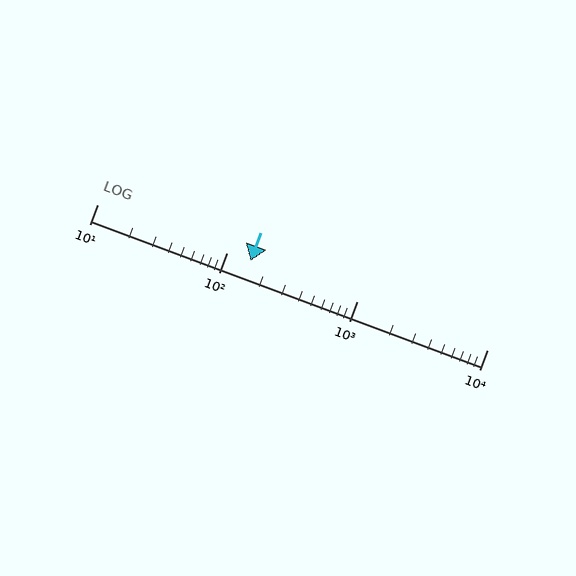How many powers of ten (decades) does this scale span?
The scale spans 3 decades, from 10 to 10000.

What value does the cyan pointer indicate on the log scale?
The pointer indicates approximately 150.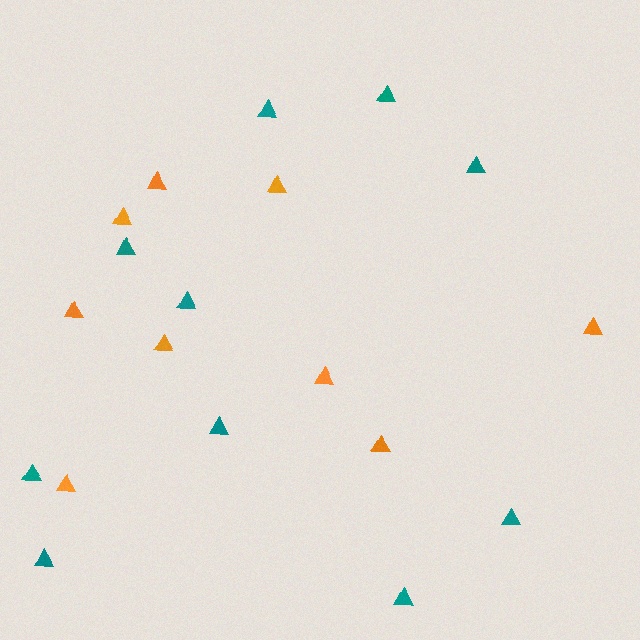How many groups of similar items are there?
There are 2 groups: one group of teal triangles (10) and one group of orange triangles (9).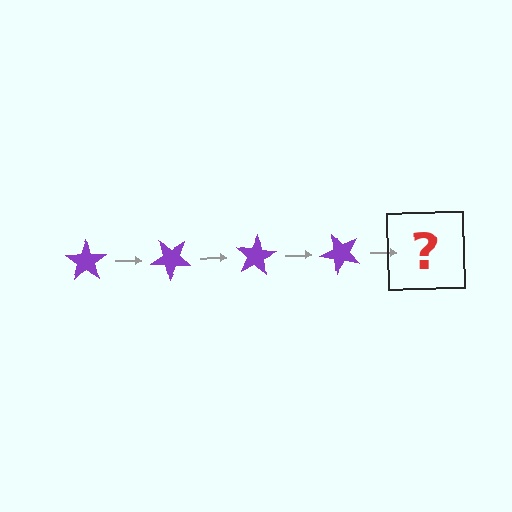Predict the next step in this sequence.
The next step is a purple star rotated 160 degrees.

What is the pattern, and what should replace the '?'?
The pattern is that the star rotates 40 degrees each step. The '?' should be a purple star rotated 160 degrees.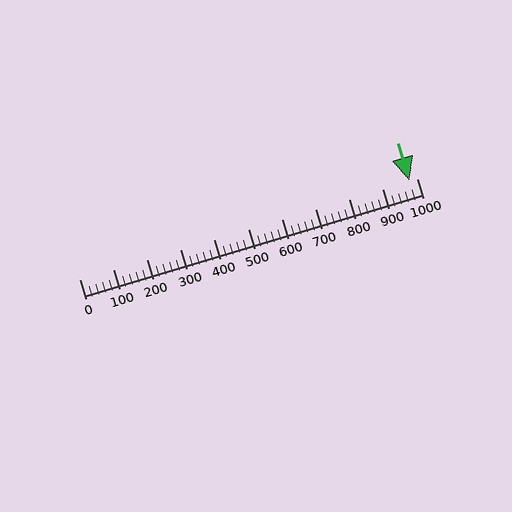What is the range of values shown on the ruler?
The ruler shows values from 0 to 1000.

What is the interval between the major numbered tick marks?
The major tick marks are spaced 100 units apart.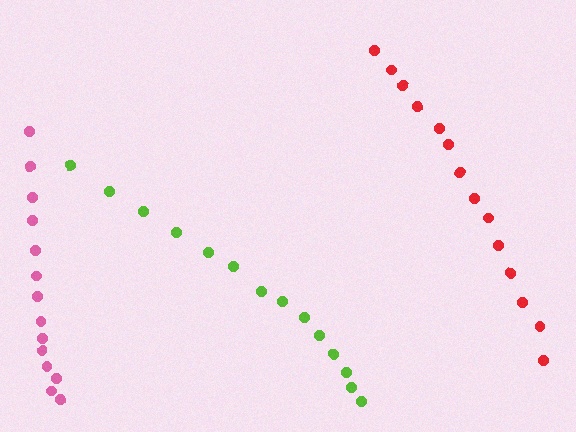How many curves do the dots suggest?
There are 3 distinct paths.